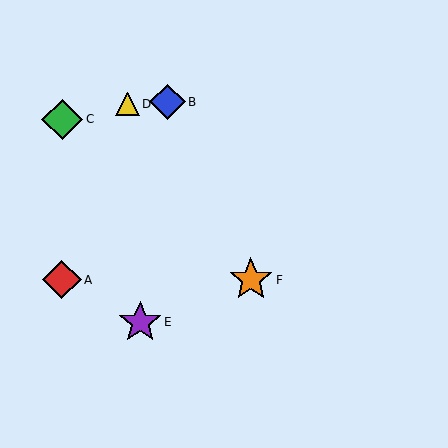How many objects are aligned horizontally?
2 objects (A, F) are aligned horizontally.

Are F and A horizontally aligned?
Yes, both are at y≈280.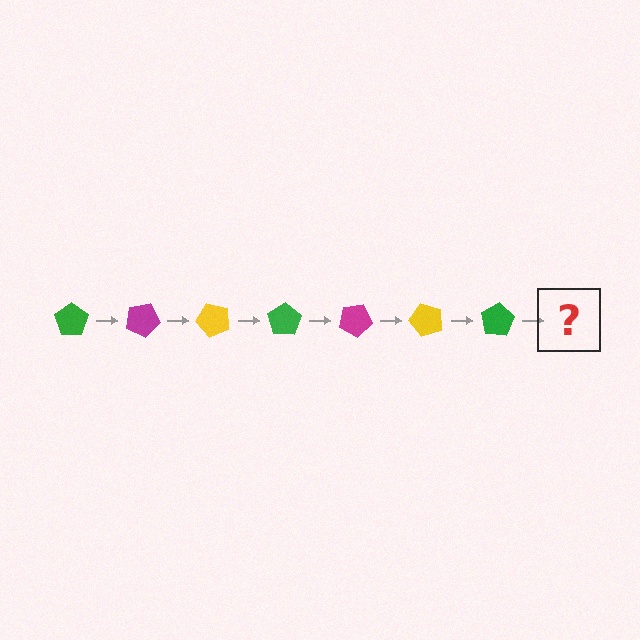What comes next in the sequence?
The next element should be a magenta pentagon, rotated 175 degrees from the start.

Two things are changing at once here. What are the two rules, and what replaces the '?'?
The two rules are that it rotates 25 degrees each step and the color cycles through green, magenta, and yellow. The '?' should be a magenta pentagon, rotated 175 degrees from the start.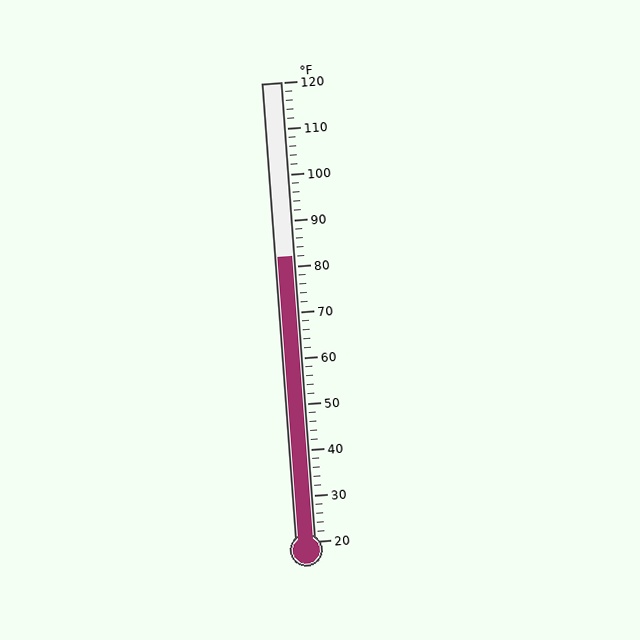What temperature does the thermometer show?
The thermometer shows approximately 82°F.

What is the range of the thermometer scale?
The thermometer scale ranges from 20°F to 120°F.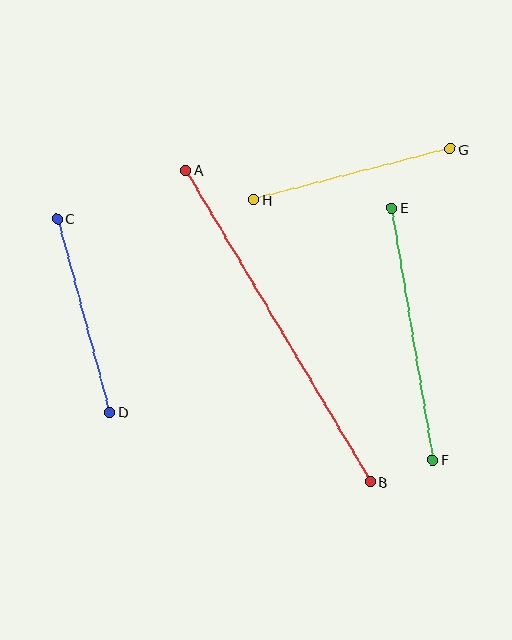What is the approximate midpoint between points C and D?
The midpoint is at approximately (84, 315) pixels.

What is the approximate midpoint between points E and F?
The midpoint is at approximately (412, 334) pixels.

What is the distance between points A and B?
The distance is approximately 362 pixels.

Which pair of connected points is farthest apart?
Points A and B are farthest apart.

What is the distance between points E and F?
The distance is approximately 255 pixels.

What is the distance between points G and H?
The distance is approximately 202 pixels.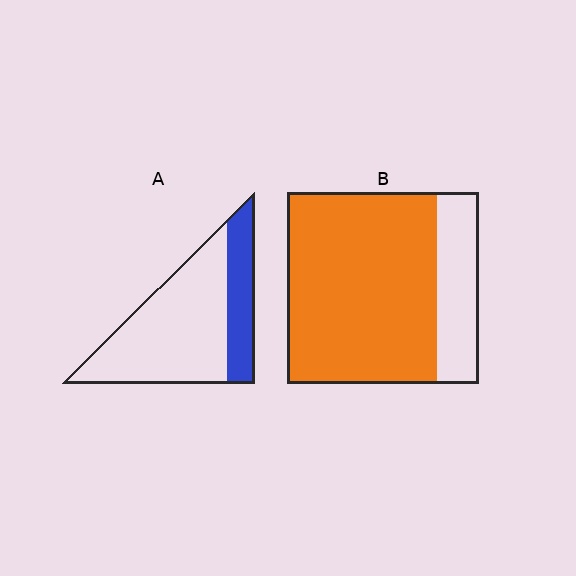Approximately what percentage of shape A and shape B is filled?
A is approximately 25% and B is approximately 80%.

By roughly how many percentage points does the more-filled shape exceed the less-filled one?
By roughly 50 percentage points (B over A).